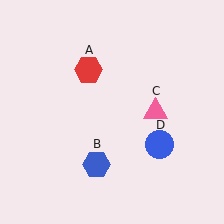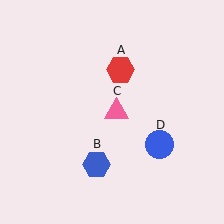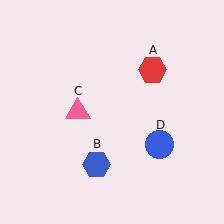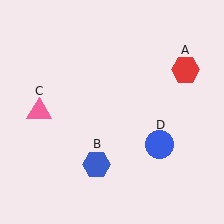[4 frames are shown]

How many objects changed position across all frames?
2 objects changed position: red hexagon (object A), pink triangle (object C).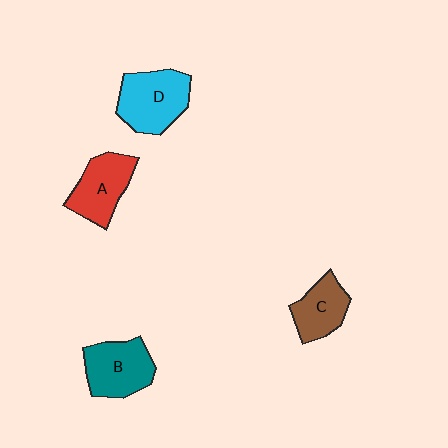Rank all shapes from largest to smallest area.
From largest to smallest: D (cyan), B (teal), A (red), C (brown).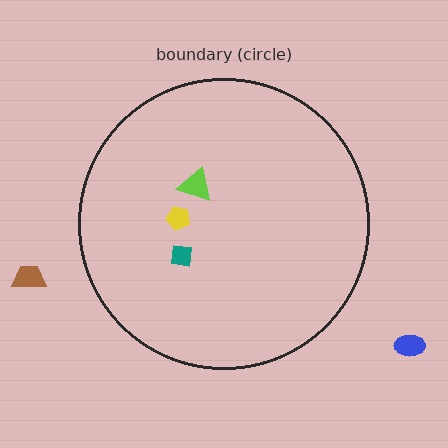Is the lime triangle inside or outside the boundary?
Inside.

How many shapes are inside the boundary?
3 inside, 2 outside.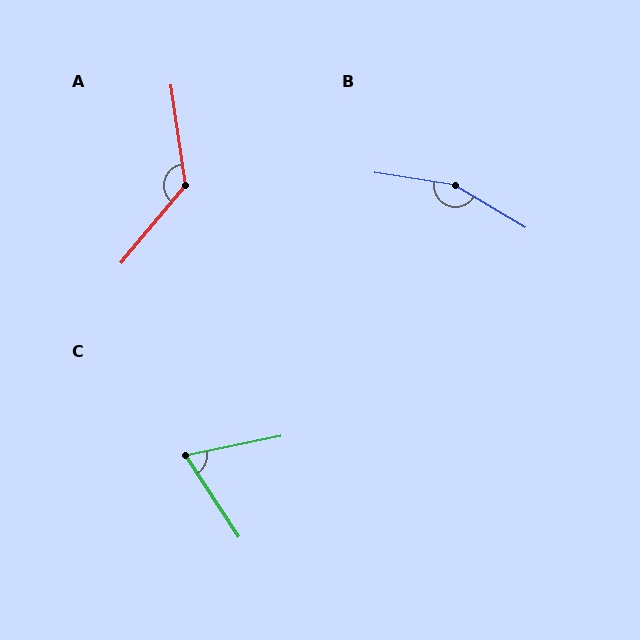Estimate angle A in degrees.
Approximately 132 degrees.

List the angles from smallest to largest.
C (68°), A (132°), B (158°).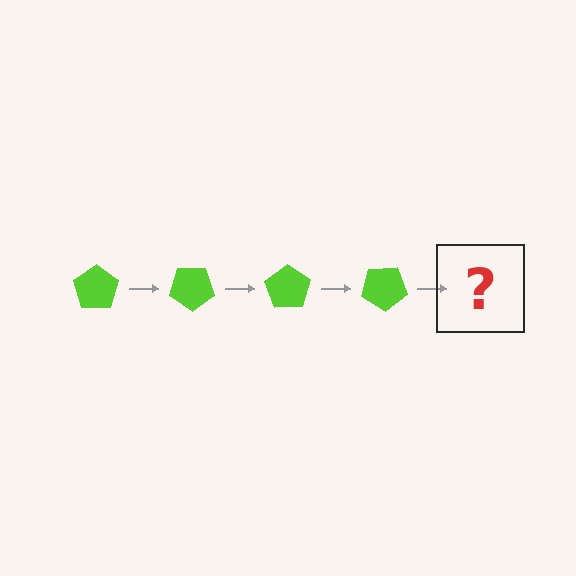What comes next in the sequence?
The next element should be a lime pentagon rotated 140 degrees.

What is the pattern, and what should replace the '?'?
The pattern is that the pentagon rotates 35 degrees each step. The '?' should be a lime pentagon rotated 140 degrees.